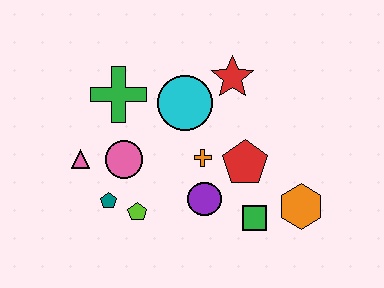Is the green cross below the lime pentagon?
No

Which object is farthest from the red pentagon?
The pink triangle is farthest from the red pentagon.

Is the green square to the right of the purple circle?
Yes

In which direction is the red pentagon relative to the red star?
The red pentagon is below the red star.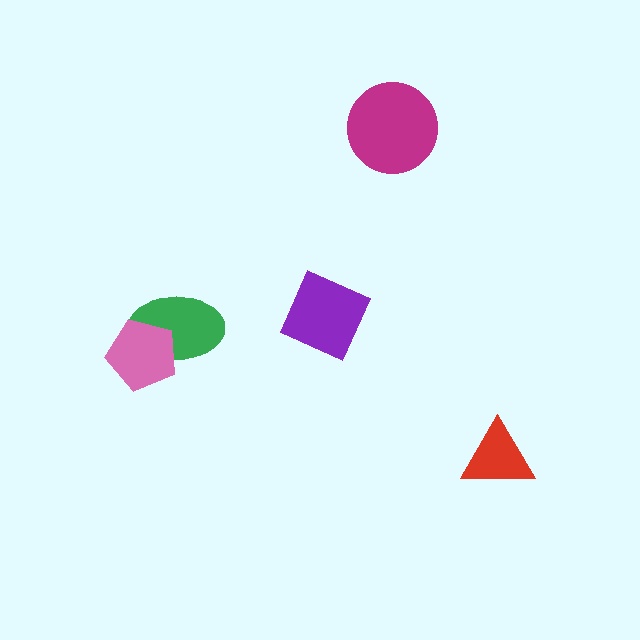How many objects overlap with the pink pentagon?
1 object overlaps with the pink pentagon.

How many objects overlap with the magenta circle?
0 objects overlap with the magenta circle.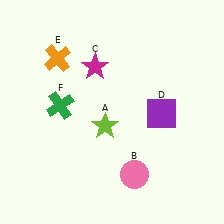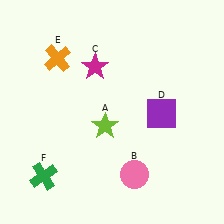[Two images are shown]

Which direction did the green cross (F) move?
The green cross (F) moved down.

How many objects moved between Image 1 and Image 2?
1 object moved between the two images.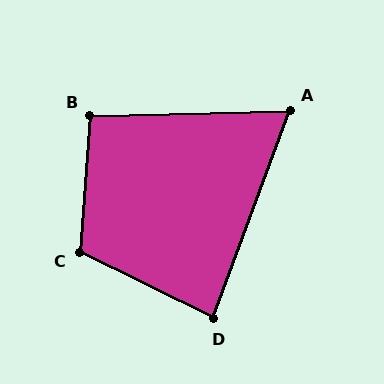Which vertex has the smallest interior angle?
A, at approximately 68 degrees.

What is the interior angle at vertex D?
Approximately 84 degrees (acute).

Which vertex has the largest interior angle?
C, at approximately 112 degrees.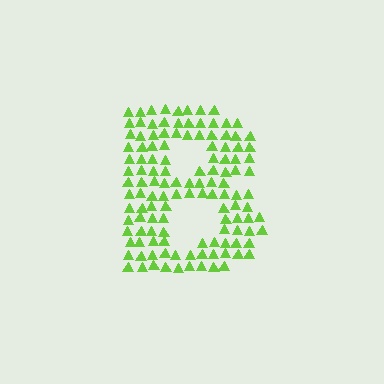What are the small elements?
The small elements are triangles.